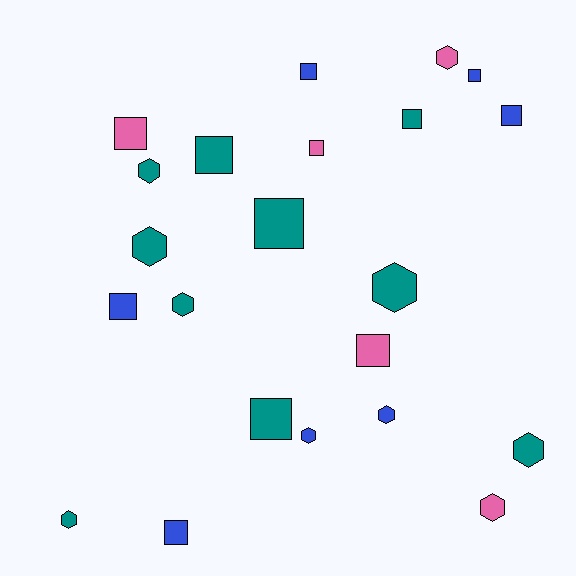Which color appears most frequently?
Teal, with 10 objects.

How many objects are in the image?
There are 22 objects.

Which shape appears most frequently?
Square, with 12 objects.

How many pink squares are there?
There are 3 pink squares.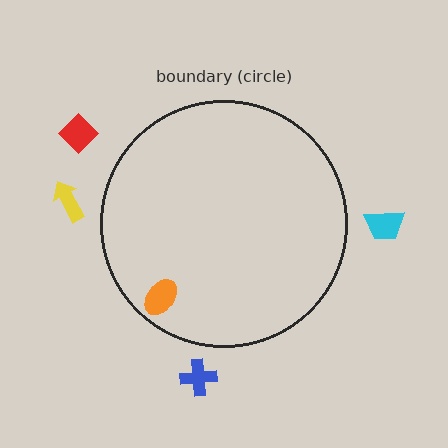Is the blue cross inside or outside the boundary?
Outside.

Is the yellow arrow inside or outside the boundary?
Outside.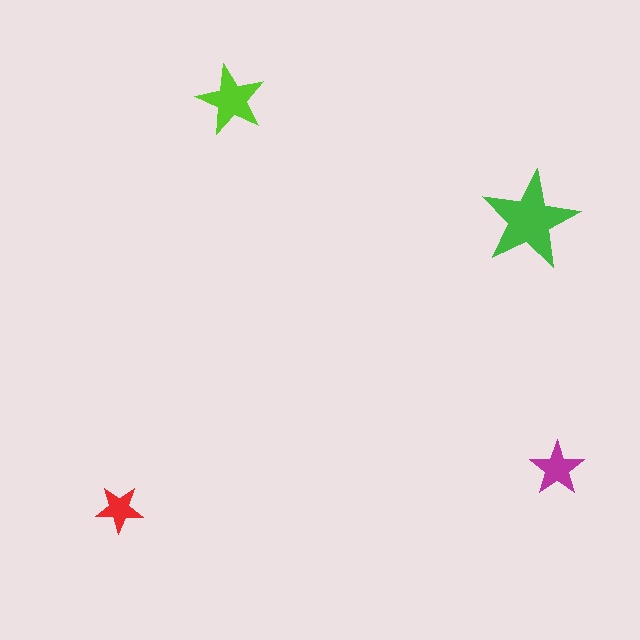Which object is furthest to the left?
The red star is leftmost.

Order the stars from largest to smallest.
the green one, the lime one, the magenta one, the red one.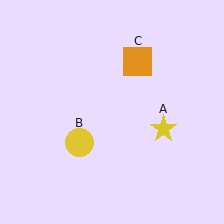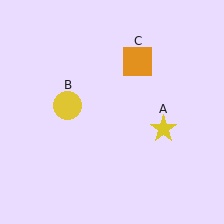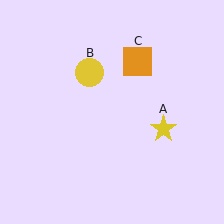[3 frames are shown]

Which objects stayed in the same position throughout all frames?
Yellow star (object A) and orange square (object C) remained stationary.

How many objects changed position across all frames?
1 object changed position: yellow circle (object B).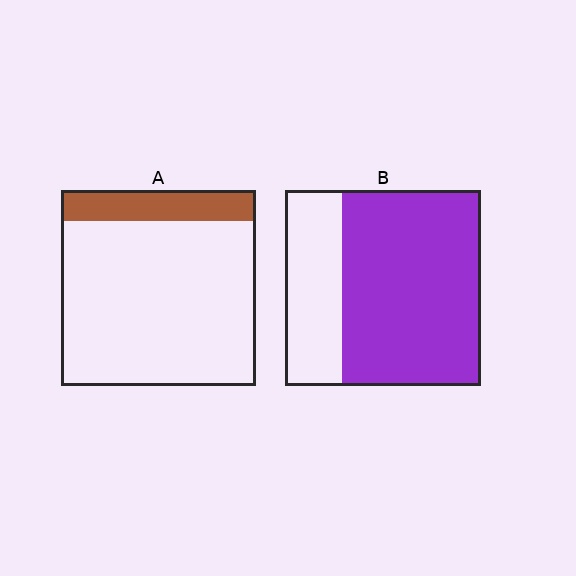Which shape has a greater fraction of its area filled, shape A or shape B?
Shape B.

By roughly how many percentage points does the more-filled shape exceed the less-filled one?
By roughly 55 percentage points (B over A).